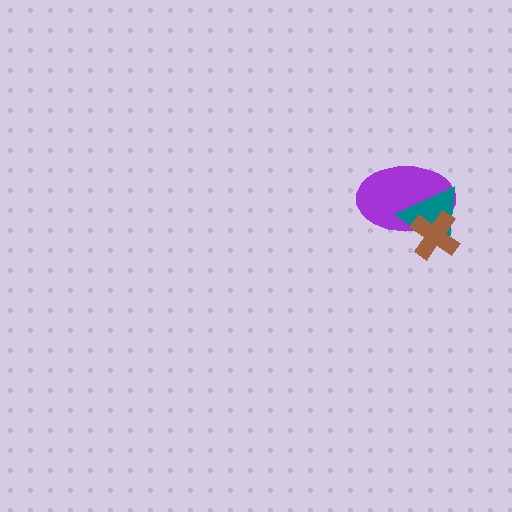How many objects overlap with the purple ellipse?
2 objects overlap with the purple ellipse.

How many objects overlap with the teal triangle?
2 objects overlap with the teal triangle.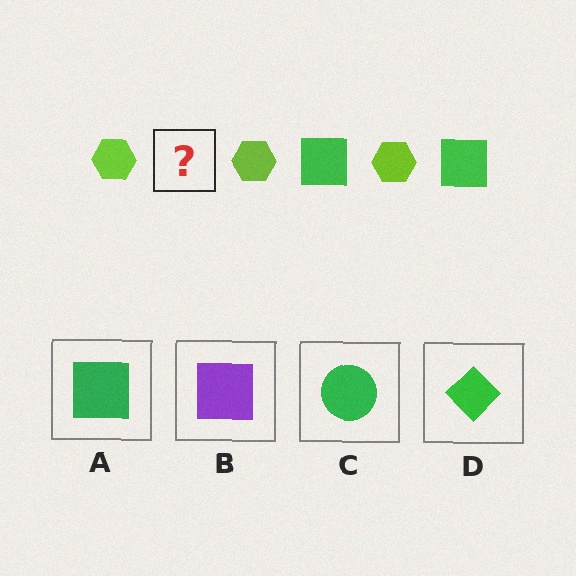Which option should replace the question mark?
Option A.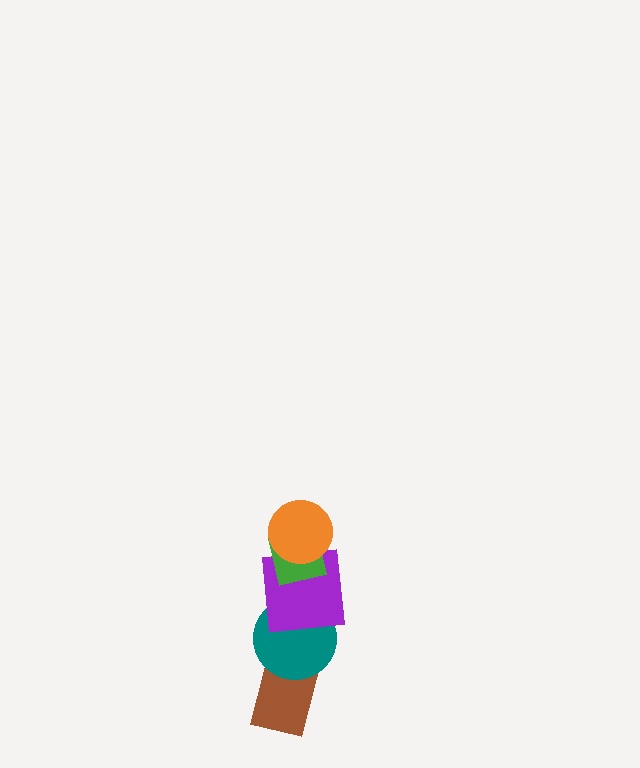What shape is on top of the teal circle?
The purple square is on top of the teal circle.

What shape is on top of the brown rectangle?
The teal circle is on top of the brown rectangle.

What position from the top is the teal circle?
The teal circle is 4th from the top.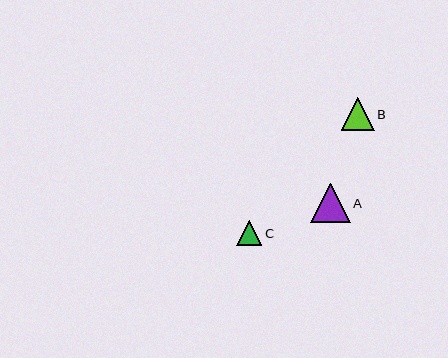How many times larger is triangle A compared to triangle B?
Triangle A is approximately 1.2 times the size of triangle B.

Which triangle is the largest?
Triangle A is the largest with a size of approximately 40 pixels.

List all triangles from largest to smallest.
From largest to smallest: A, B, C.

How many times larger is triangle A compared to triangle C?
Triangle A is approximately 1.6 times the size of triangle C.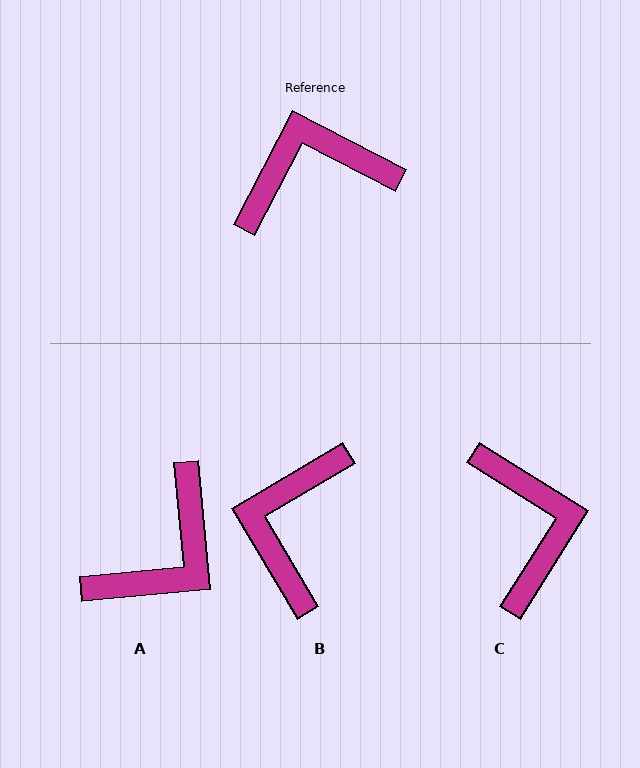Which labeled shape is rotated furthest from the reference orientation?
A, about 147 degrees away.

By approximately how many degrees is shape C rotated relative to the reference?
Approximately 95 degrees clockwise.